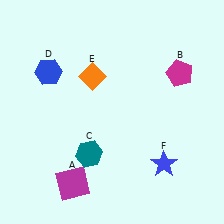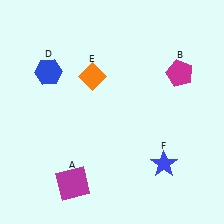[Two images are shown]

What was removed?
The teal hexagon (C) was removed in Image 2.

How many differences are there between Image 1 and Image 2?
There is 1 difference between the two images.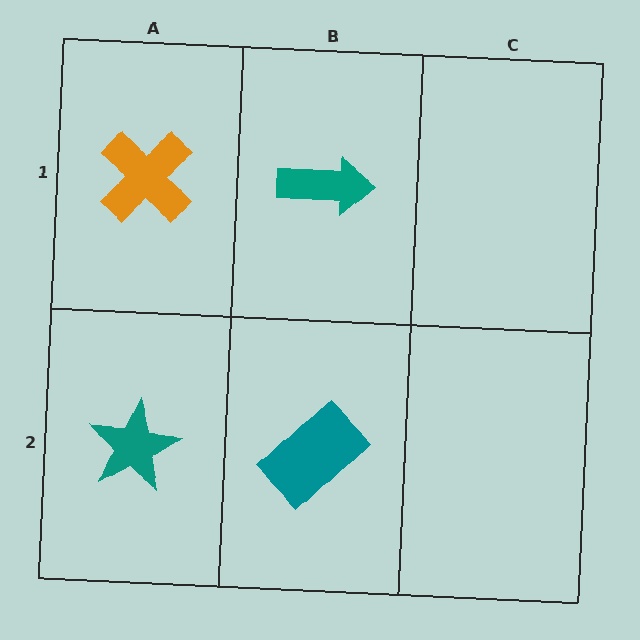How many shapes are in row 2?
2 shapes.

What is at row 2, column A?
A teal star.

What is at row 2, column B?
A teal rectangle.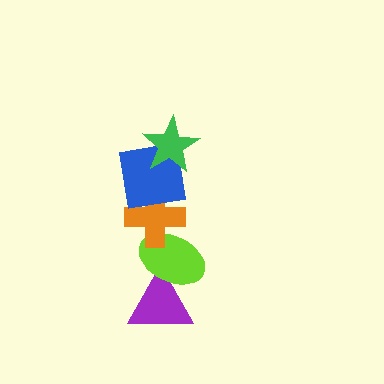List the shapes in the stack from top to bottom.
From top to bottom: the green star, the blue square, the orange cross, the lime ellipse, the purple triangle.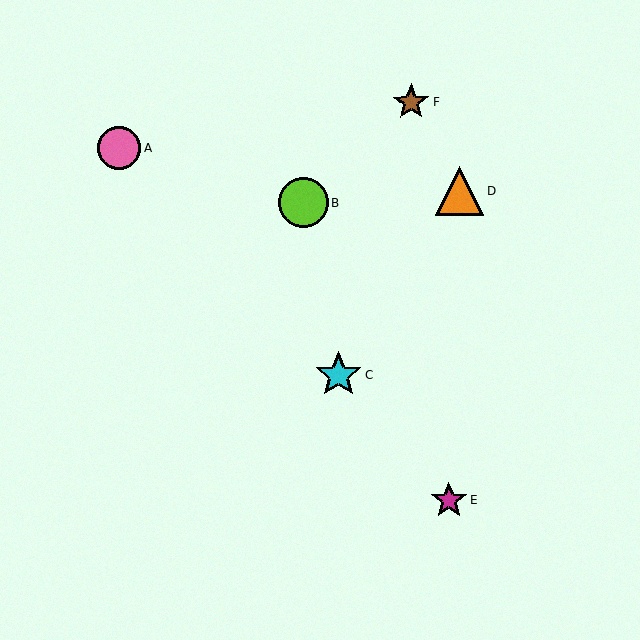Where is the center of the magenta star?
The center of the magenta star is at (449, 501).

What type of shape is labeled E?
Shape E is a magenta star.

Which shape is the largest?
The lime circle (labeled B) is the largest.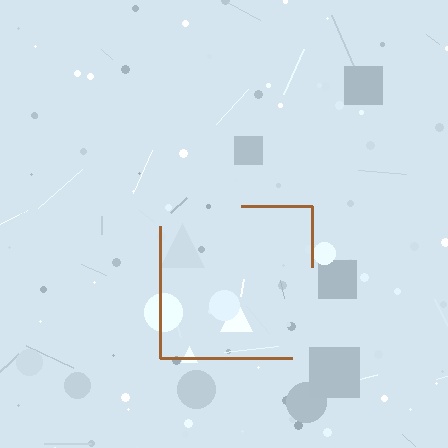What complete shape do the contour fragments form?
The contour fragments form a square.